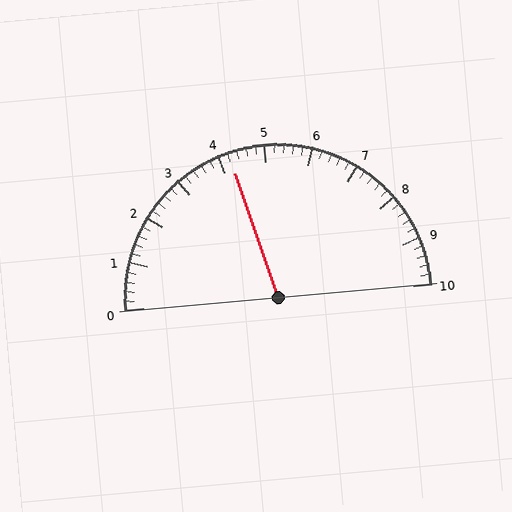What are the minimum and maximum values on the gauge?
The gauge ranges from 0 to 10.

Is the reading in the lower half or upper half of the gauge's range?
The reading is in the lower half of the range (0 to 10).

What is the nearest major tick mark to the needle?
The nearest major tick mark is 4.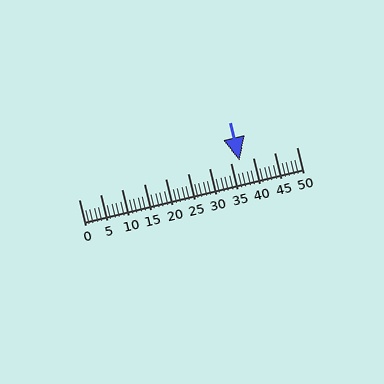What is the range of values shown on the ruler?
The ruler shows values from 0 to 50.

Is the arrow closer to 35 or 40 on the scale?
The arrow is closer to 35.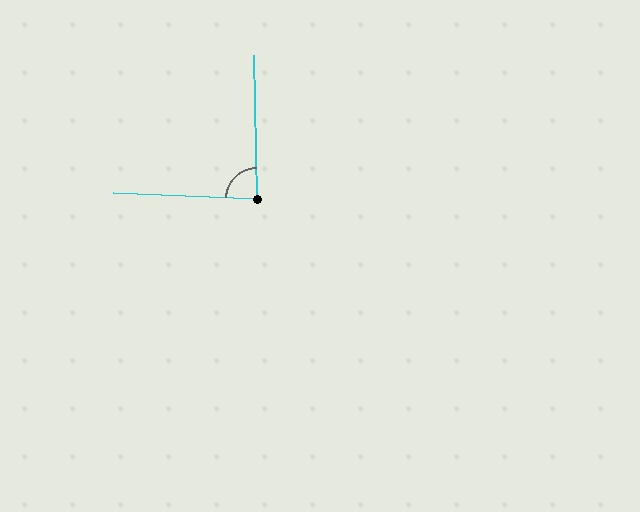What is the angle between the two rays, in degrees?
Approximately 87 degrees.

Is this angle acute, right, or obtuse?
It is approximately a right angle.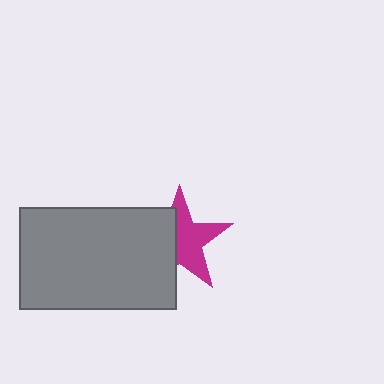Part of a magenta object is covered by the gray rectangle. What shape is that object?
It is a star.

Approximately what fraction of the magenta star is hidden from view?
Roughly 44% of the magenta star is hidden behind the gray rectangle.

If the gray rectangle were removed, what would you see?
You would see the complete magenta star.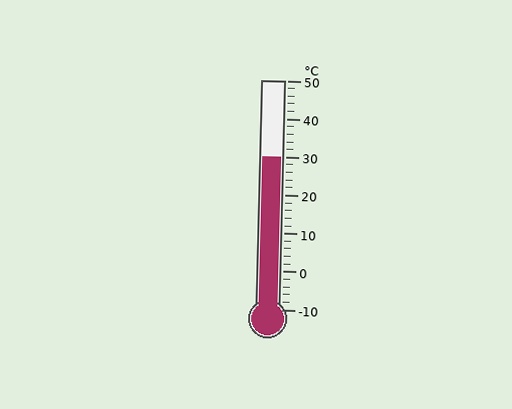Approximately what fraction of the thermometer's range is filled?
The thermometer is filled to approximately 65% of its range.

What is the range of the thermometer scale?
The thermometer scale ranges from -10°C to 50°C.